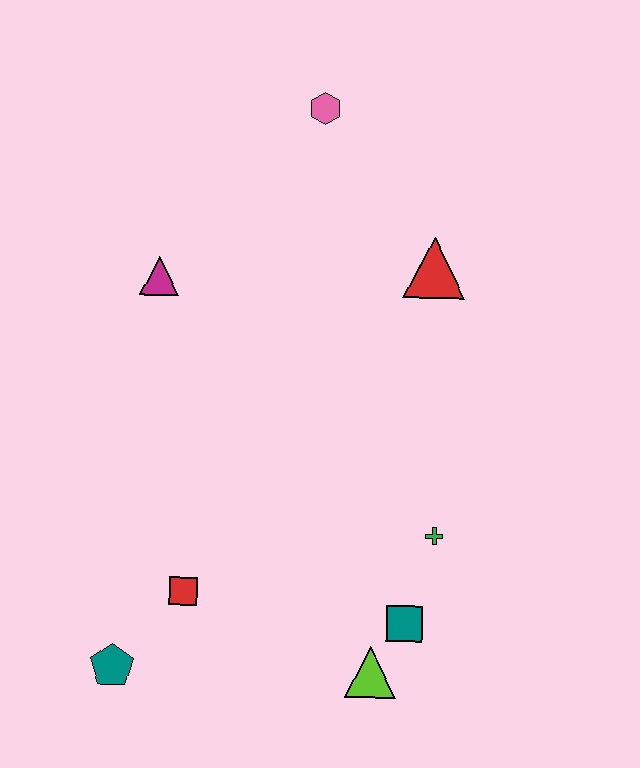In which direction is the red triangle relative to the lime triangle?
The red triangle is above the lime triangle.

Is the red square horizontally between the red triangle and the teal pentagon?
Yes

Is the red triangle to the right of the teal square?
Yes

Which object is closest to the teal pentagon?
The red square is closest to the teal pentagon.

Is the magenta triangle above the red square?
Yes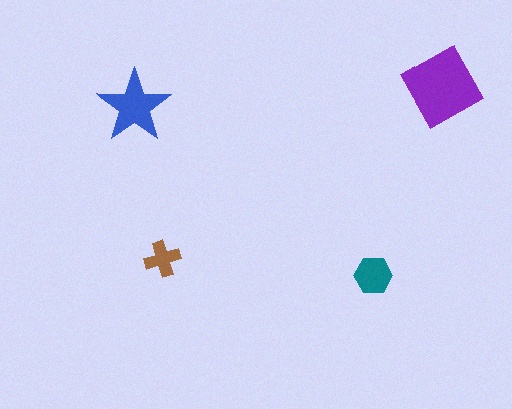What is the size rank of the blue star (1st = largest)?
2nd.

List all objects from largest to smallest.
The purple diamond, the blue star, the teal hexagon, the brown cross.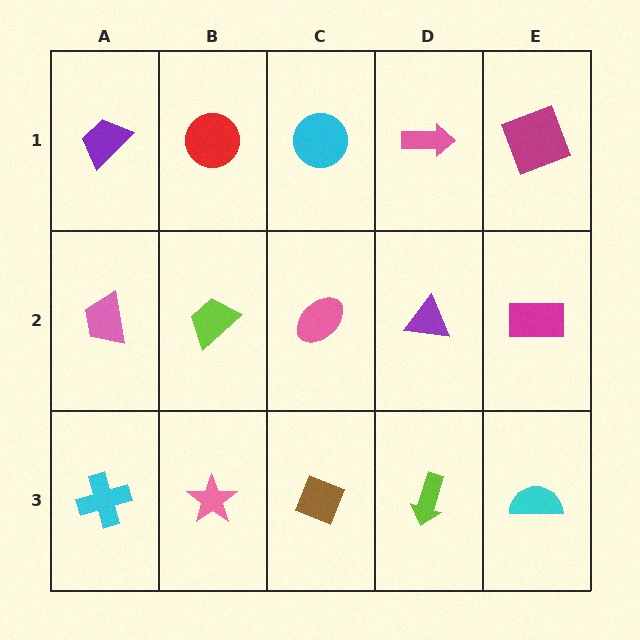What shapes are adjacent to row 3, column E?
A magenta rectangle (row 2, column E), a lime arrow (row 3, column D).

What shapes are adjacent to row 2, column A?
A purple trapezoid (row 1, column A), a cyan cross (row 3, column A), a lime trapezoid (row 2, column B).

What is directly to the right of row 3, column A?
A pink star.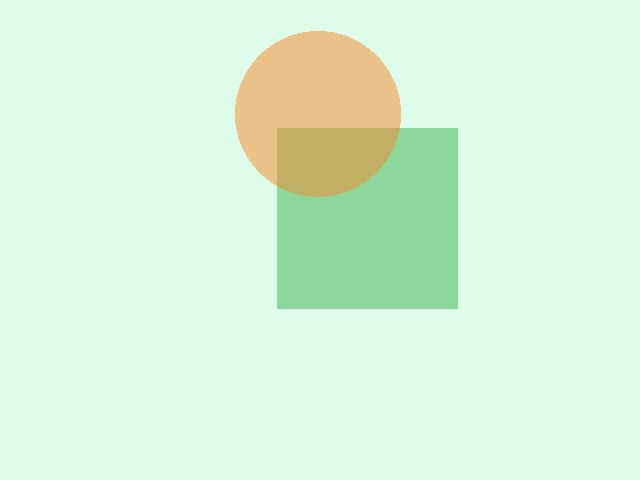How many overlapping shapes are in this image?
There are 2 overlapping shapes in the image.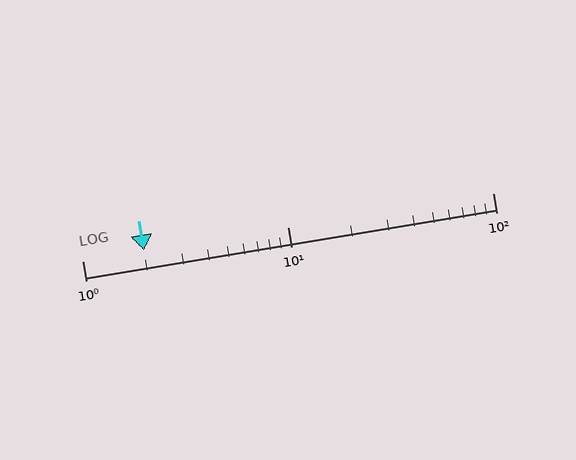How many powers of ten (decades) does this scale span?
The scale spans 2 decades, from 1 to 100.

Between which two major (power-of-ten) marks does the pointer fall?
The pointer is between 1 and 10.